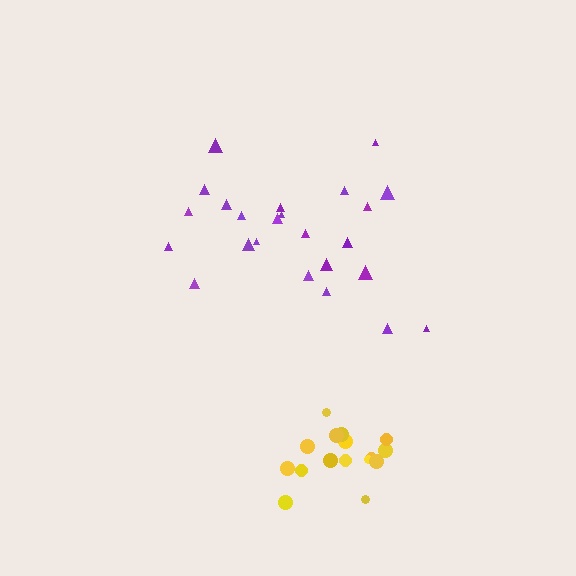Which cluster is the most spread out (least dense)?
Purple.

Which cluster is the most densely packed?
Yellow.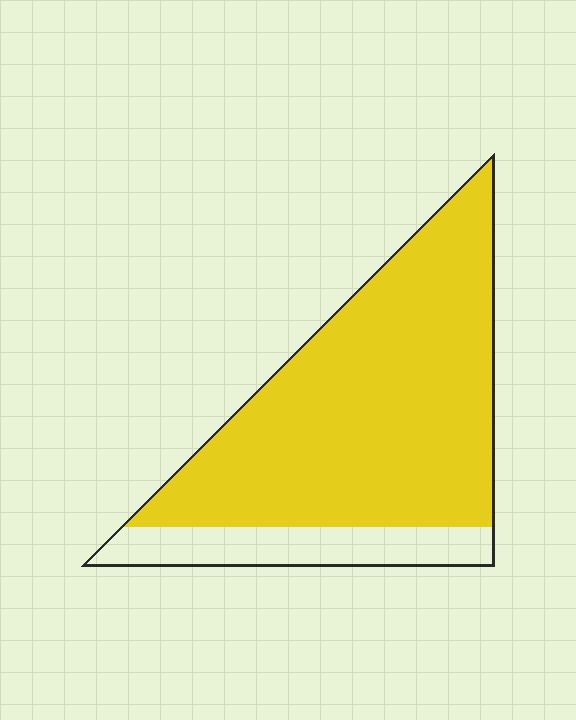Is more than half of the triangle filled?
Yes.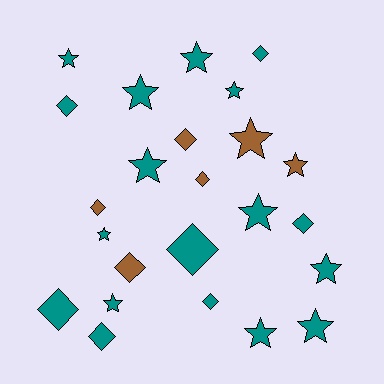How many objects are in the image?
There are 24 objects.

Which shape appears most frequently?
Star, with 13 objects.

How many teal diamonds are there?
There are 7 teal diamonds.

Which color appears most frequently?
Teal, with 18 objects.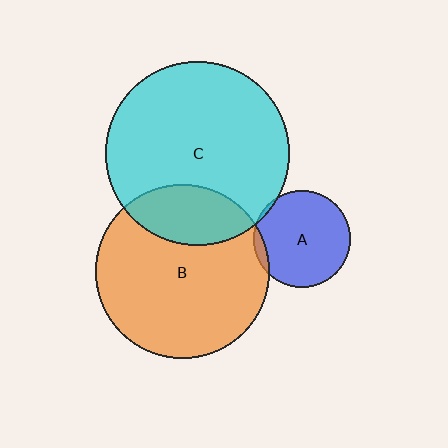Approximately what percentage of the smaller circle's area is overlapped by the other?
Approximately 5%.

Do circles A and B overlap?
Yes.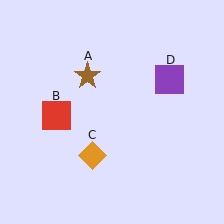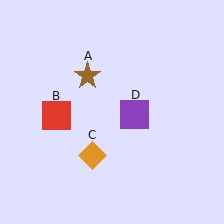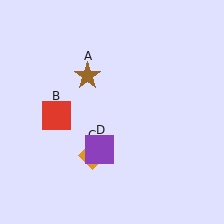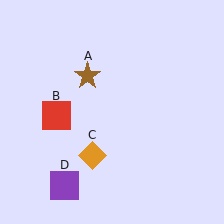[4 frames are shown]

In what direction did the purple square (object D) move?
The purple square (object D) moved down and to the left.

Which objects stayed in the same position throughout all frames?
Brown star (object A) and red square (object B) and orange diamond (object C) remained stationary.